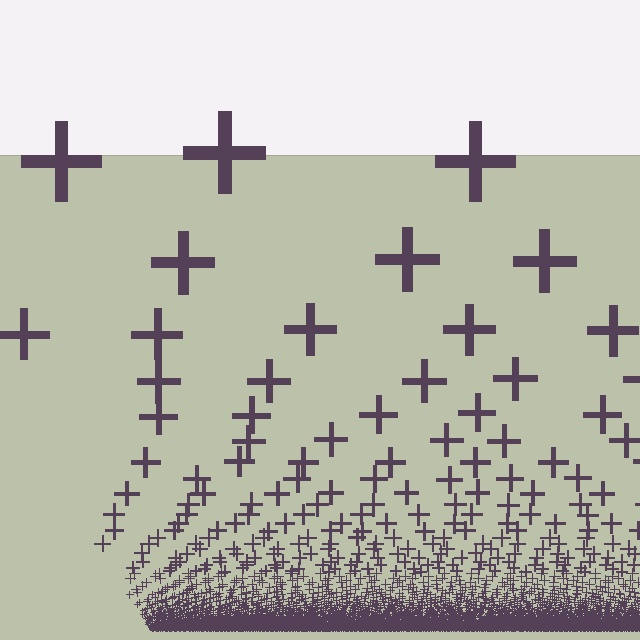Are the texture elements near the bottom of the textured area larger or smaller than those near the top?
Smaller. The gradient is inverted — elements near the bottom are smaller and denser.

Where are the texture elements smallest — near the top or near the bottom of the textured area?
Near the bottom.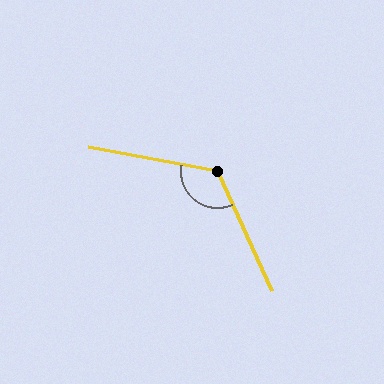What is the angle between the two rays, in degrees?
Approximately 125 degrees.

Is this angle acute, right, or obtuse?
It is obtuse.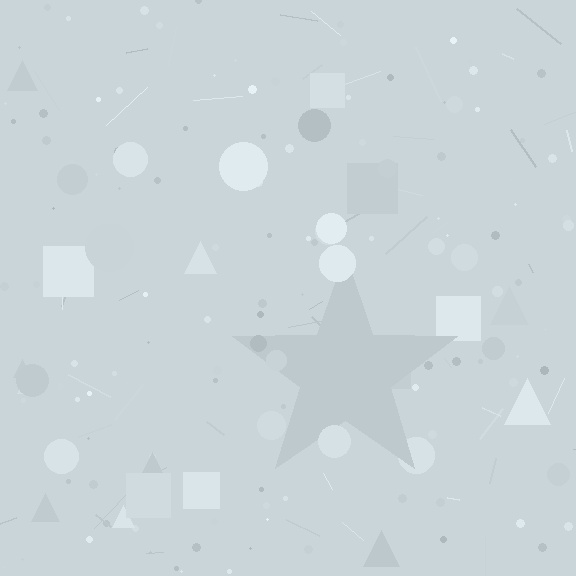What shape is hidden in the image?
A star is hidden in the image.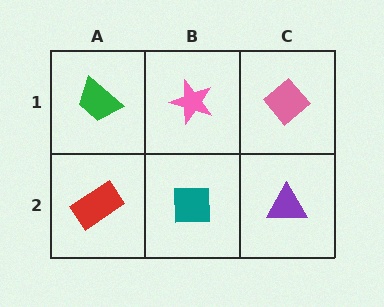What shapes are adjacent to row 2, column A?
A green trapezoid (row 1, column A), a teal square (row 2, column B).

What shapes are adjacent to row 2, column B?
A pink star (row 1, column B), a red rectangle (row 2, column A), a purple triangle (row 2, column C).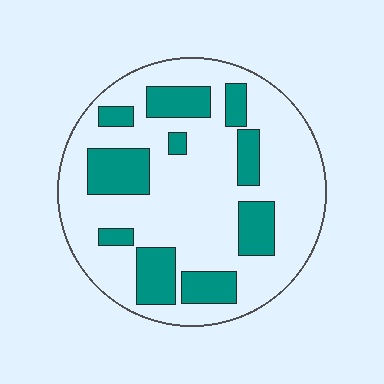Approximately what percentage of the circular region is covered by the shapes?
Approximately 25%.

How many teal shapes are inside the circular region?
10.